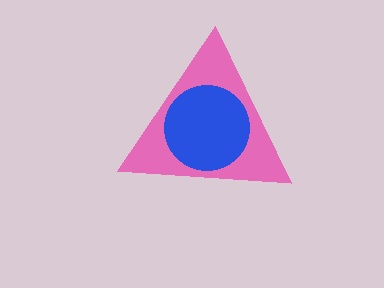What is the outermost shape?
The pink triangle.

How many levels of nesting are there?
2.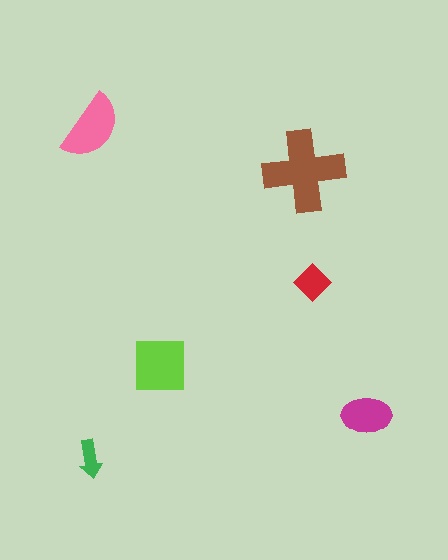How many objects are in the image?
There are 6 objects in the image.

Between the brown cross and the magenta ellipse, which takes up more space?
The brown cross.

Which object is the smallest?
The green arrow.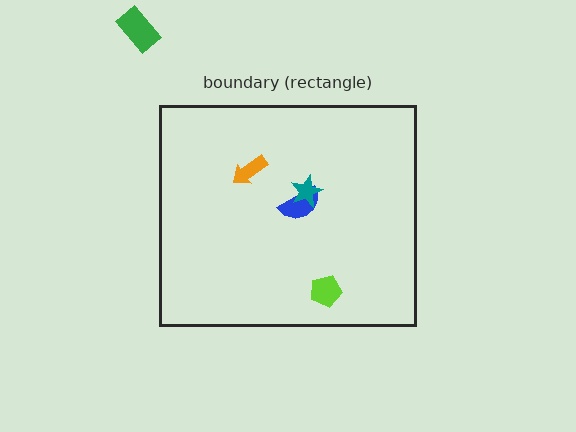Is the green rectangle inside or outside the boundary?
Outside.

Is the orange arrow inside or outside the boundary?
Inside.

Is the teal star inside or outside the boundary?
Inside.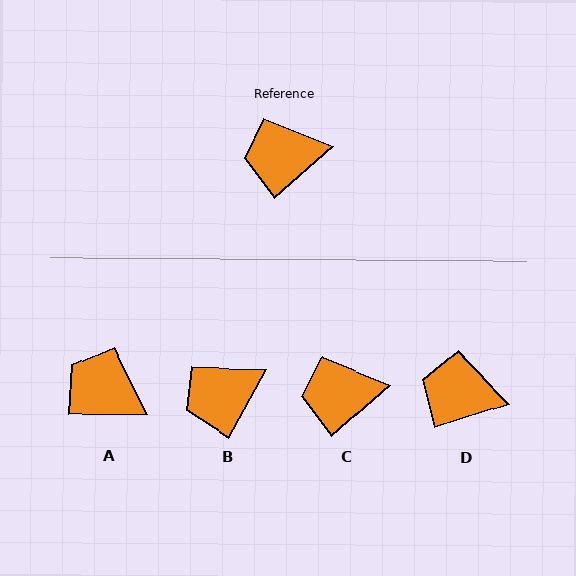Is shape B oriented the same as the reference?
No, it is off by about 20 degrees.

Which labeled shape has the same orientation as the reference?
C.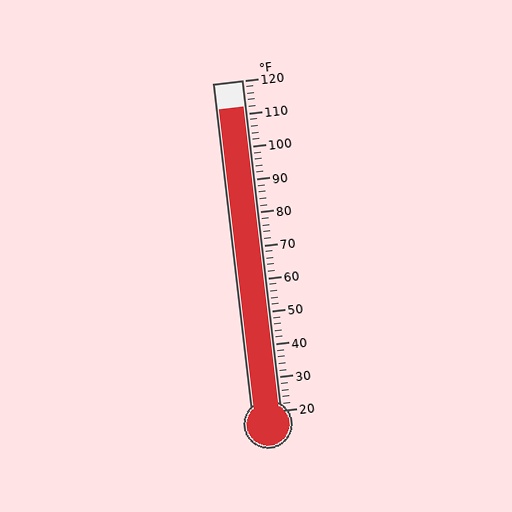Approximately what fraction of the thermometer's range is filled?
The thermometer is filled to approximately 90% of its range.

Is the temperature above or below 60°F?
The temperature is above 60°F.